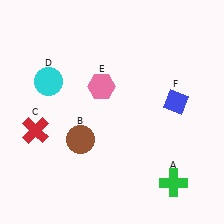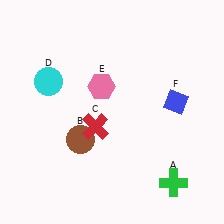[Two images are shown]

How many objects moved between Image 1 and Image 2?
1 object moved between the two images.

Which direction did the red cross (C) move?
The red cross (C) moved right.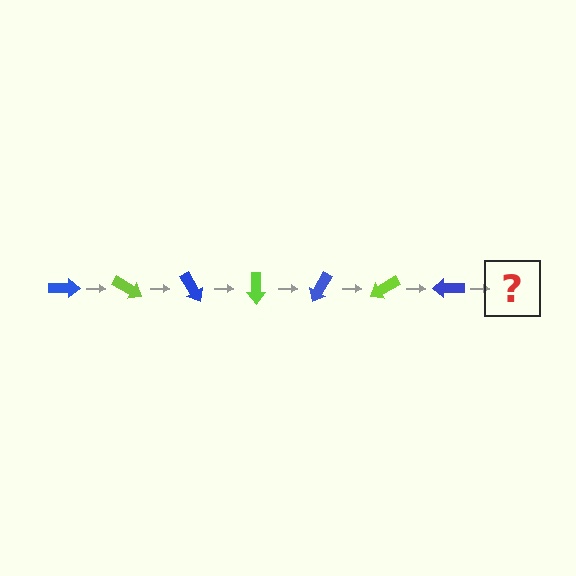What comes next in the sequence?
The next element should be a lime arrow, rotated 210 degrees from the start.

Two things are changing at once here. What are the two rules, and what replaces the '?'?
The two rules are that it rotates 30 degrees each step and the color cycles through blue and lime. The '?' should be a lime arrow, rotated 210 degrees from the start.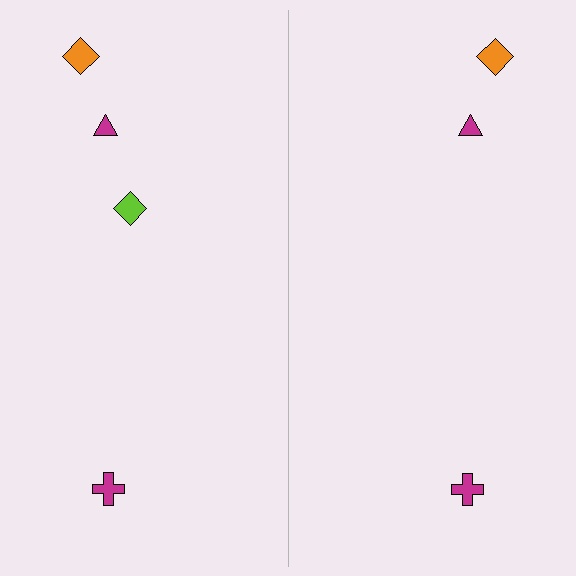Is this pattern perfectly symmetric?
No, the pattern is not perfectly symmetric. A lime diamond is missing from the right side.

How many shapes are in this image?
There are 7 shapes in this image.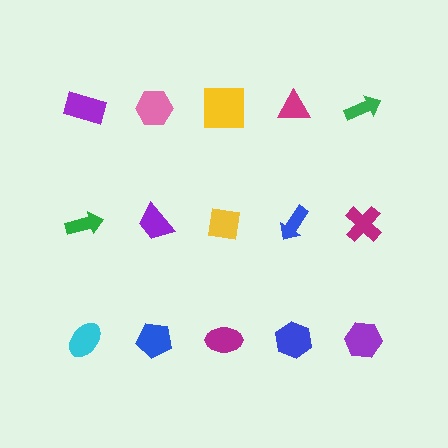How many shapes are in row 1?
5 shapes.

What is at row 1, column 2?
A pink hexagon.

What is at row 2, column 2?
A purple trapezoid.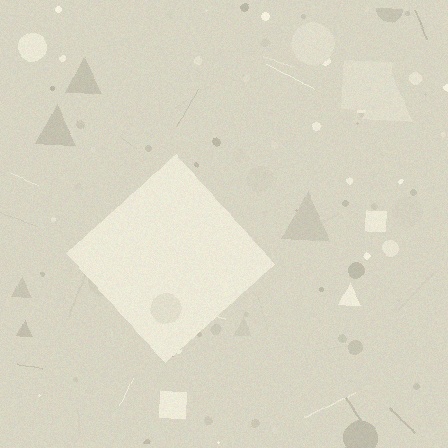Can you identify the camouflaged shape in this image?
The camouflaged shape is a diamond.